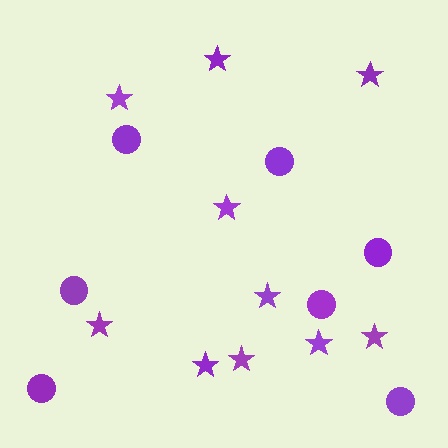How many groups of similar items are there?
There are 2 groups: one group of stars (10) and one group of circles (7).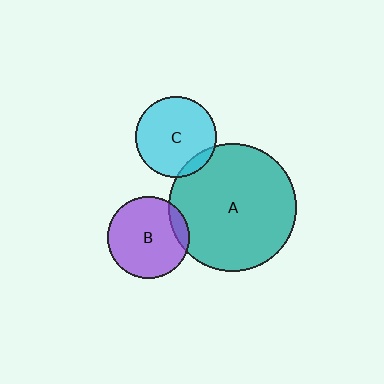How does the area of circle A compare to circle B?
Approximately 2.5 times.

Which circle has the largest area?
Circle A (teal).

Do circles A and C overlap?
Yes.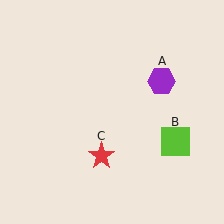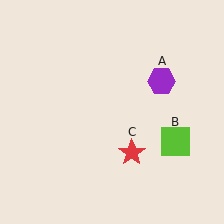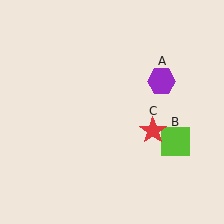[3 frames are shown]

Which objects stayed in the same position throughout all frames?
Purple hexagon (object A) and lime square (object B) remained stationary.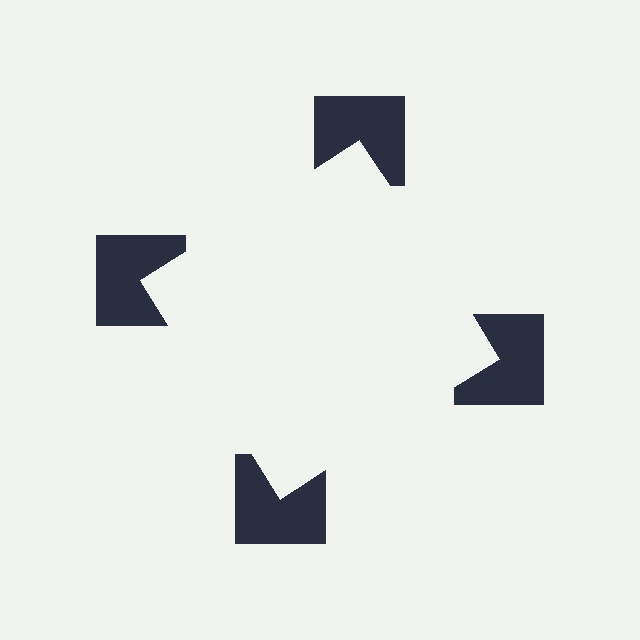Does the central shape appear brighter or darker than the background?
It typically appears slightly brighter than the background, even though no actual brightness change is drawn.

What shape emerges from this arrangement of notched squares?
An illusory square — its edges are inferred from the aligned wedge cuts in the notched squares, not physically drawn.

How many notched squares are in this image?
There are 4 — one at each vertex of the illusory square.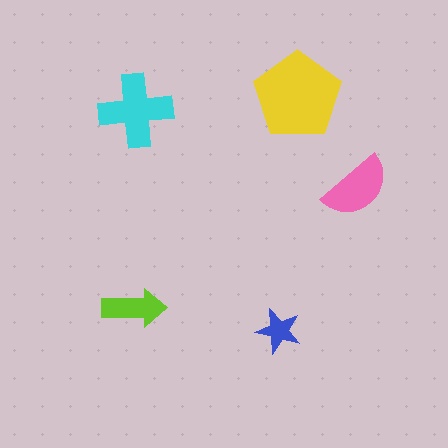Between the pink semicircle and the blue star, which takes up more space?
The pink semicircle.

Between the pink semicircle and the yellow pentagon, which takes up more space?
The yellow pentagon.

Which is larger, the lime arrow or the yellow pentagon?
The yellow pentagon.